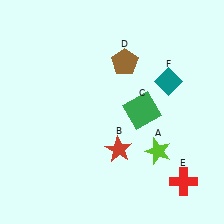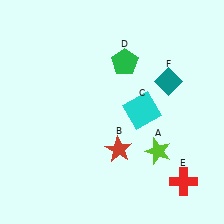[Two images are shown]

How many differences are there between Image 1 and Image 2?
There are 2 differences between the two images.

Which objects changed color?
C changed from green to cyan. D changed from brown to green.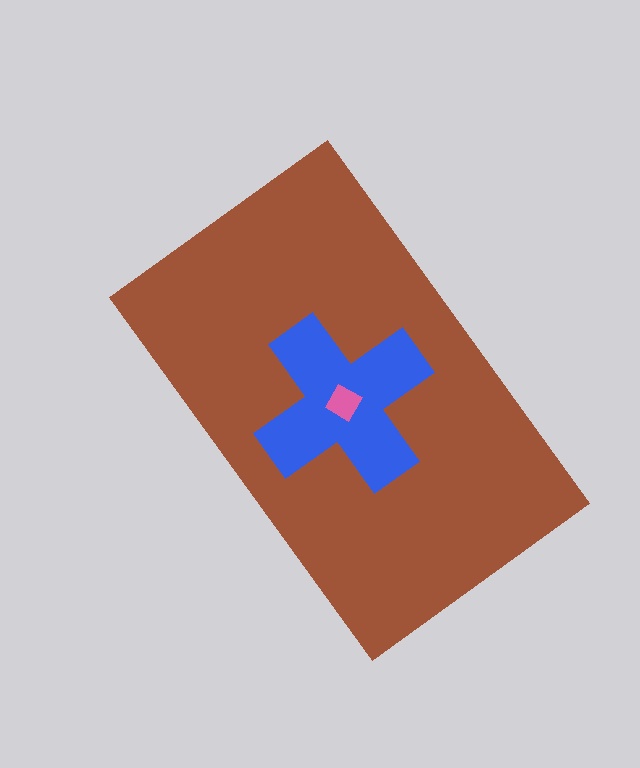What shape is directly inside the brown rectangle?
The blue cross.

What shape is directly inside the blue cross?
The pink diamond.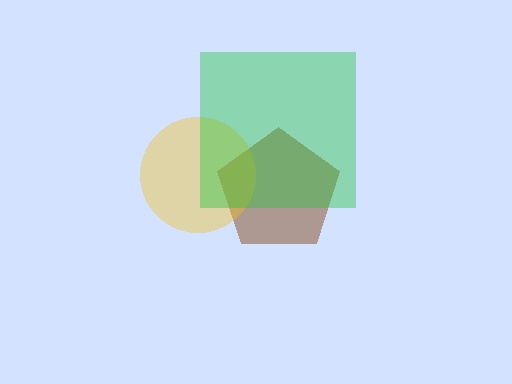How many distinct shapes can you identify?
There are 3 distinct shapes: a brown pentagon, a yellow circle, a green square.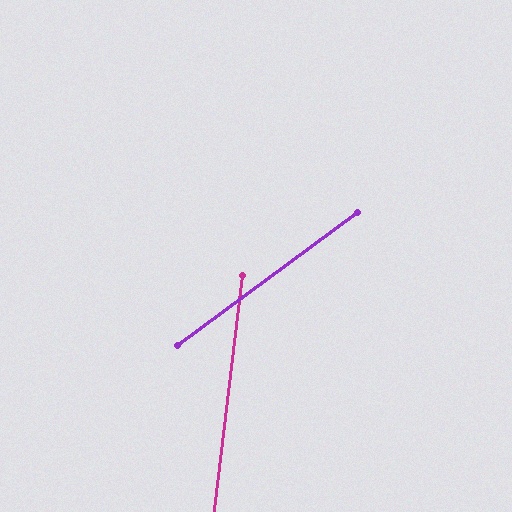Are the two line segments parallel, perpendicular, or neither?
Neither parallel nor perpendicular — they differ by about 47°.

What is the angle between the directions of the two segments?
Approximately 47 degrees.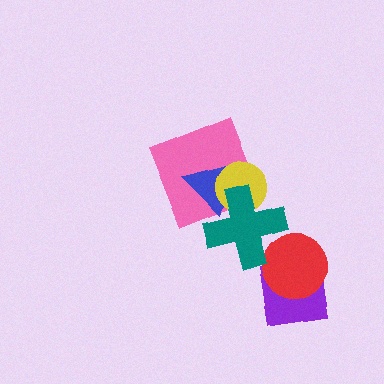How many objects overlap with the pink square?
3 objects overlap with the pink square.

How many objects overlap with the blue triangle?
3 objects overlap with the blue triangle.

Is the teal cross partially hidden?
No, no other shape covers it.